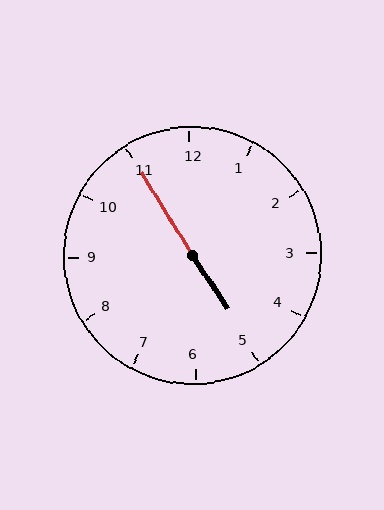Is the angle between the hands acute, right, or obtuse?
It is obtuse.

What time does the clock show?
4:55.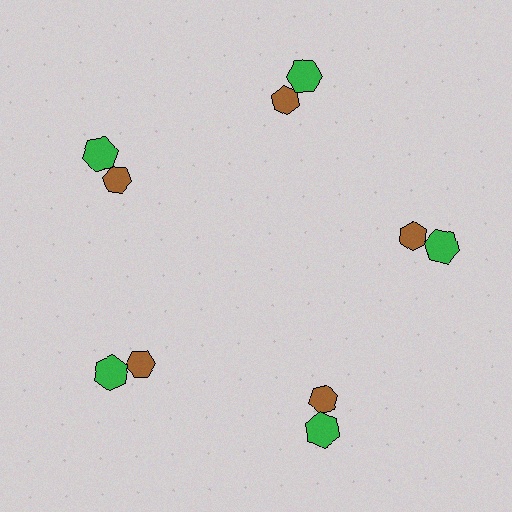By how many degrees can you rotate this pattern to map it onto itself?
The pattern maps onto itself every 72 degrees of rotation.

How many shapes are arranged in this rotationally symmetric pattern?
There are 10 shapes, arranged in 5 groups of 2.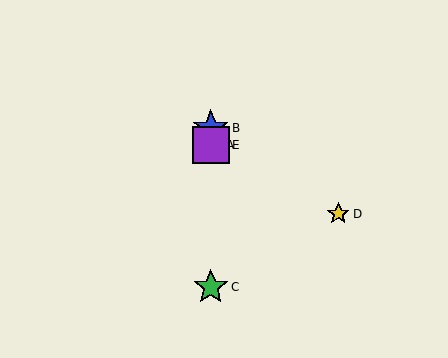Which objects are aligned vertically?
Objects A, B, C, E are aligned vertically.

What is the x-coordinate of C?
Object C is at x≈211.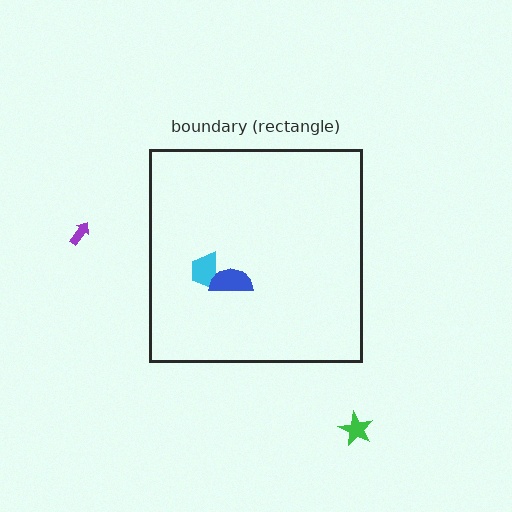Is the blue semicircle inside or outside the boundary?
Inside.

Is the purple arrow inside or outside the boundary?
Outside.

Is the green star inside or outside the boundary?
Outside.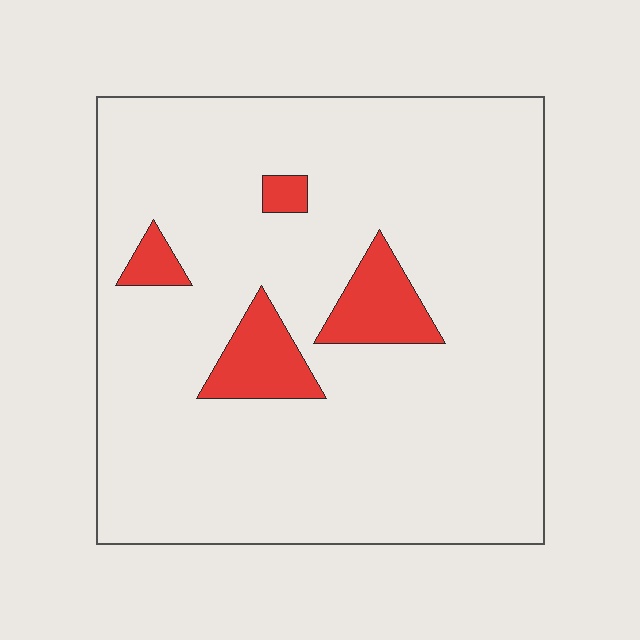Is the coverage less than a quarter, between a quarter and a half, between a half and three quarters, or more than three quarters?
Less than a quarter.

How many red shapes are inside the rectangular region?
4.